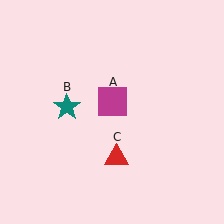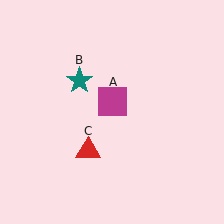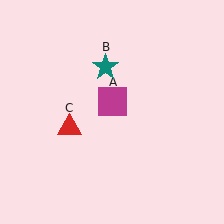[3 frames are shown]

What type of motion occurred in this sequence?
The teal star (object B), red triangle (object C) rotated clockwise around the center of the scene.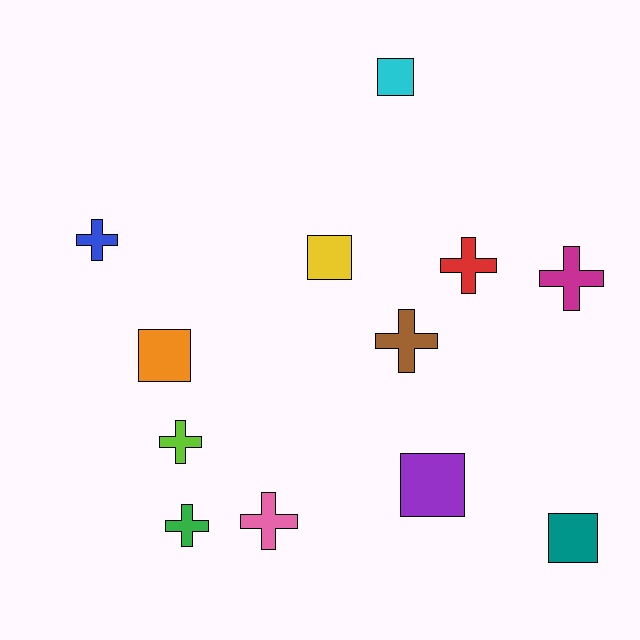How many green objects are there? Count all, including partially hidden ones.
There is 1 green object.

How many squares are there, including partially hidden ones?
There are 5 squares.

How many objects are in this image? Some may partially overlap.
There are 12 objects.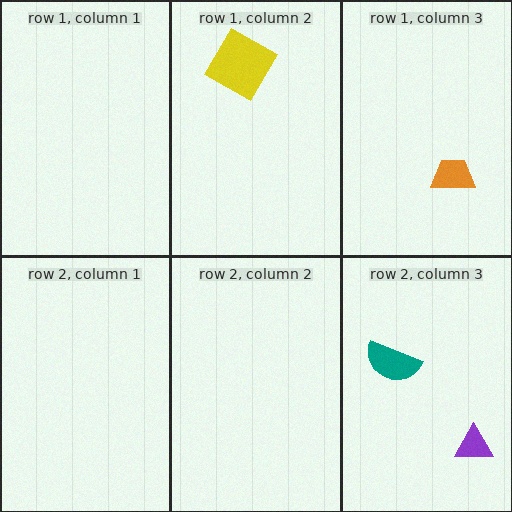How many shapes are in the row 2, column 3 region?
2.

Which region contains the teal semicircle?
The row 2, column 3 region.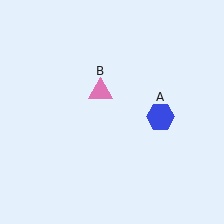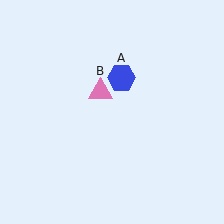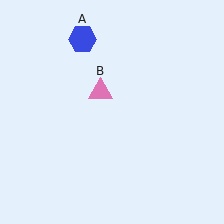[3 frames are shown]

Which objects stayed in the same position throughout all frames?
Pink triangle (object B) remained stationary.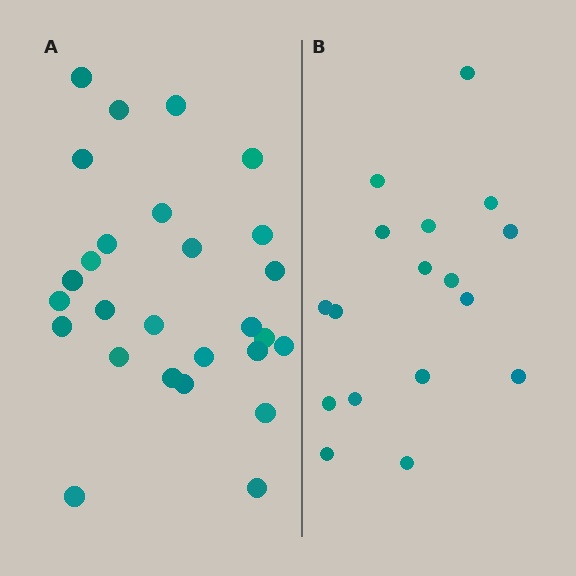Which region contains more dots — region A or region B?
Region A (the left region) has more dots.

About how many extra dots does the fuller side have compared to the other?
Region A has roughly 10 or so more dots than region B.